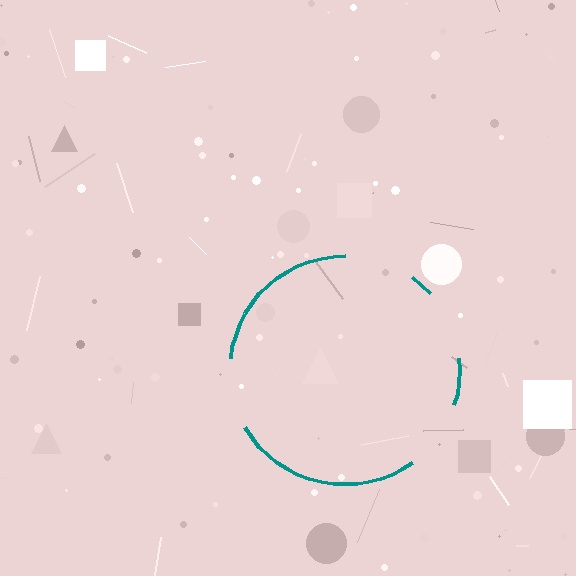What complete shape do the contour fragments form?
The contour fragments form a circle.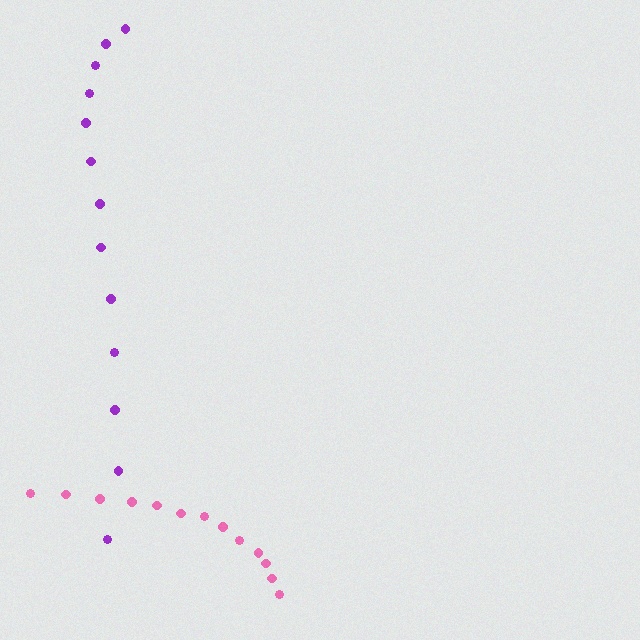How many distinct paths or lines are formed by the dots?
There are 2 distinct paths.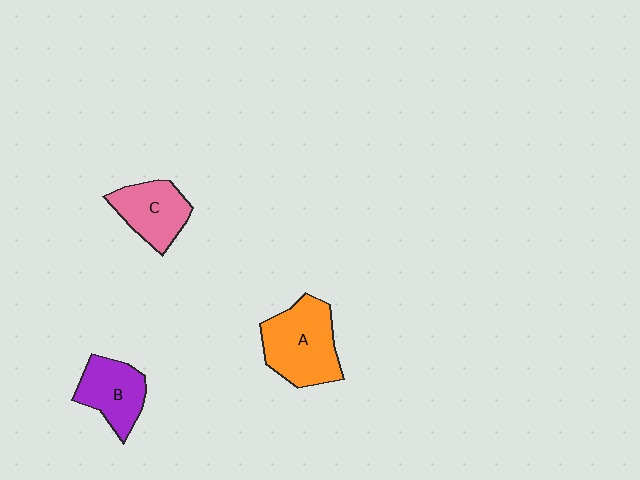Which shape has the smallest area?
Shape B (purple).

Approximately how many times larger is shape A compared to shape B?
Approximately 1.4 times.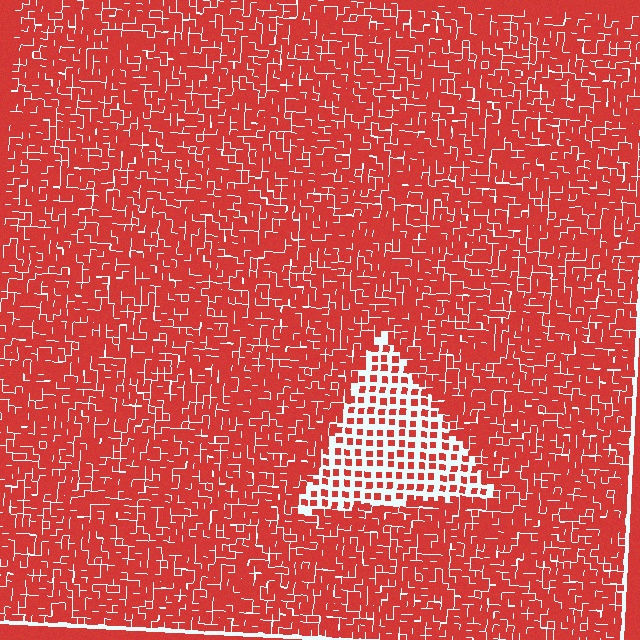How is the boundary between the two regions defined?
The boundary is defined by a change in element density (approximately 2.5x ratio). All elements are the same color, size, and shape.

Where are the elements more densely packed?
The elements are more densely packed outside the triangle boundary.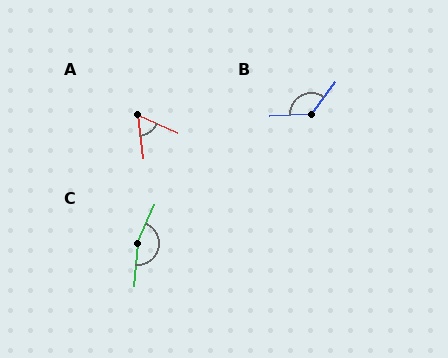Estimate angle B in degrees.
Approximately 129 degrees.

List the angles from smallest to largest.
A (60°), B (129°), C (161°).